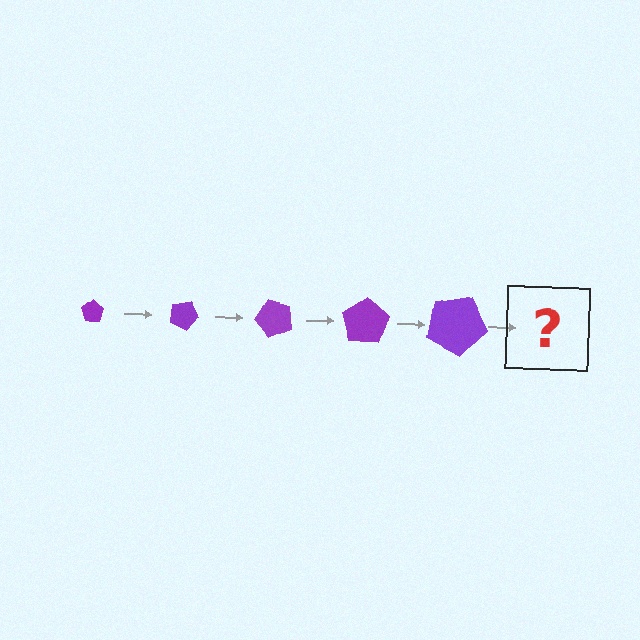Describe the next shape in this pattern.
It should be a pentagon, larger than the previous one and rotated 125 degrees from the start.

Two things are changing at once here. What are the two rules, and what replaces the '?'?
The two rules are that the pentagon grows larger each step and it rotates 25 degrees each step. The '?' should be a pentagon, larger than the previous one and rotated 125 degrees from the start.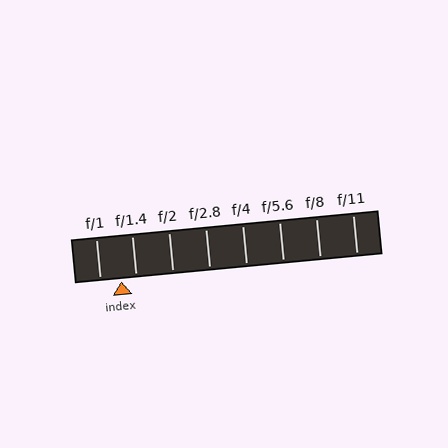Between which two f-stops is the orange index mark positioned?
The index mark is between f/1 and f/1.4.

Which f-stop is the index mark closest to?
The index mark is closest to f/1.4.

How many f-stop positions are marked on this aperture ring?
There are 8 f-stop positions marked.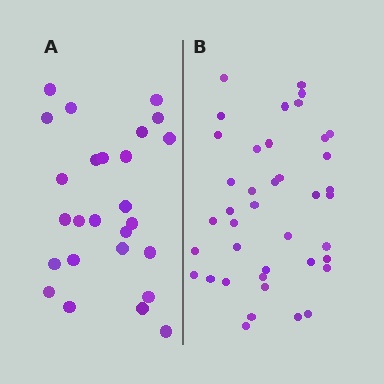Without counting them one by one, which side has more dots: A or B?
Region B (the right region) has more dots.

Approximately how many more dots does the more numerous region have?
Region B has approximately 15 more dots than region A.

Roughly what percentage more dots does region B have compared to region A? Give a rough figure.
About 55% more.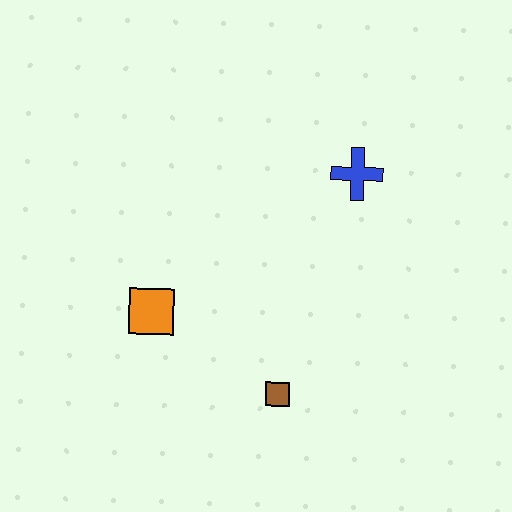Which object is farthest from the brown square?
The blue cross is farthest from the brown square.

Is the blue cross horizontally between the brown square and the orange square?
No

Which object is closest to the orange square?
The brown square is closest to the orange square.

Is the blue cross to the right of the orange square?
Yes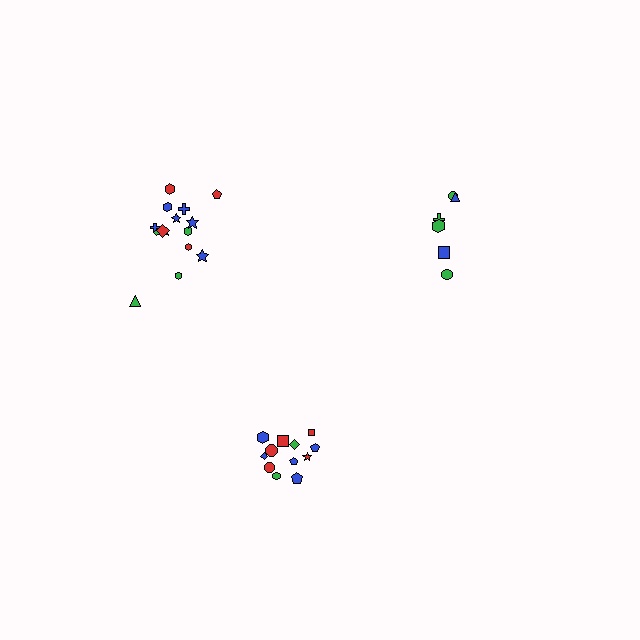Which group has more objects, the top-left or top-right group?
The top-left group.